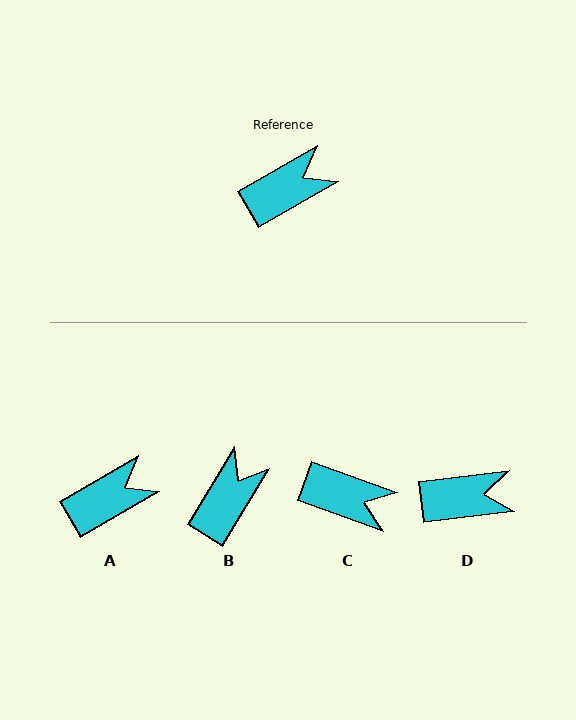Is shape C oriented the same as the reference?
No, it is off by about 50 degrees.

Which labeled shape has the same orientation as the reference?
A.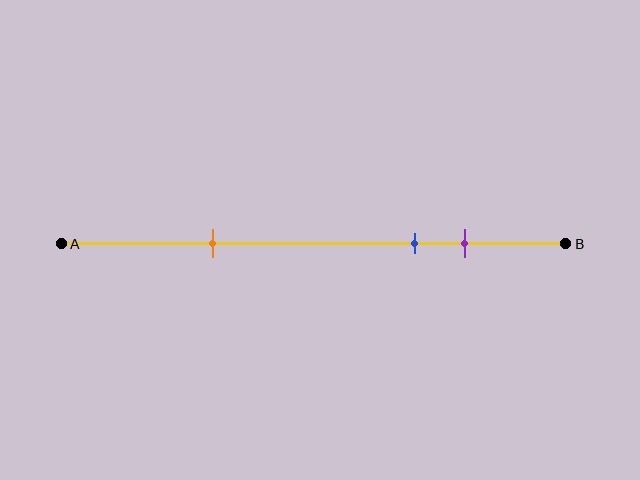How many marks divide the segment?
There are 3 marks dividing the segment.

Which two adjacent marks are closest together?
The blue and purple marks are the closest adjacent pair.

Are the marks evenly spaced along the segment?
No, the marks are not evenly spaced.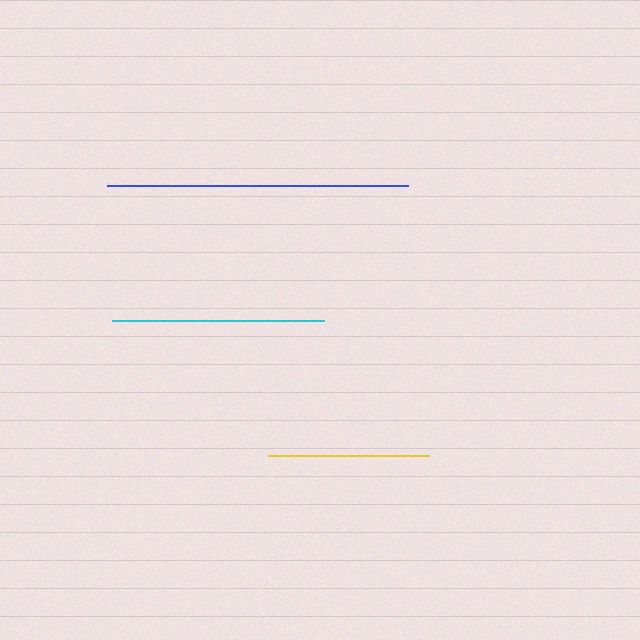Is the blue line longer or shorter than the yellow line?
The blue line is longer than the yellow line.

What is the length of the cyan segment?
The cyan segment is approximately 212 pixels long.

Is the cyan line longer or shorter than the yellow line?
The cyan line is longer than the yellow line.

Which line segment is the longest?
The blue line is the longest at approximately 300 pixels.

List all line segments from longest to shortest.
From longest to shortest: blue, cyan, yellow.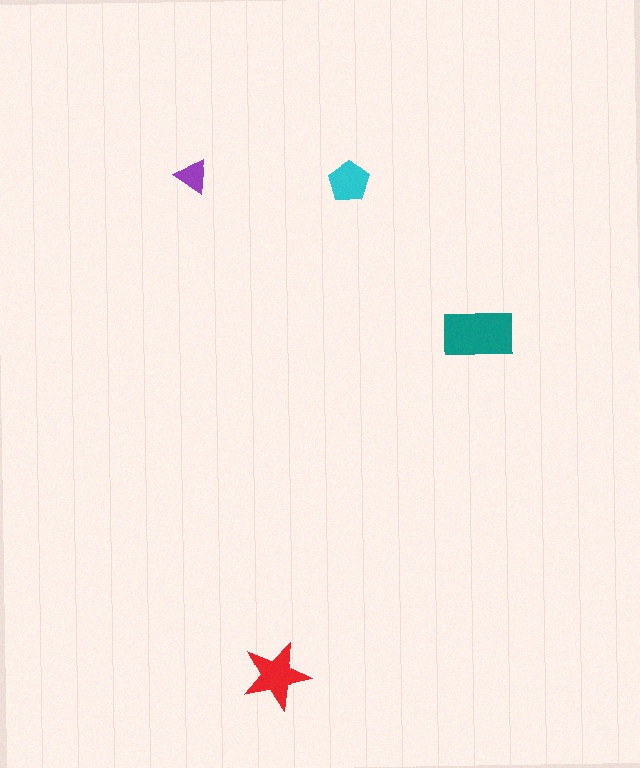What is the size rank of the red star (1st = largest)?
2nd.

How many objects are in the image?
There are 4 objects in the image.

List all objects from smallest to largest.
The purple triangle, the cyan pentagon, the red star, the teal rectangle.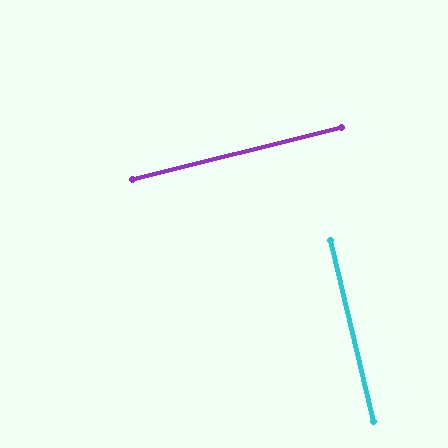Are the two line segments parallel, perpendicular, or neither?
Perpendicular — they meet at approximately 89°.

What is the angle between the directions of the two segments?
Approximately 89 degrees.